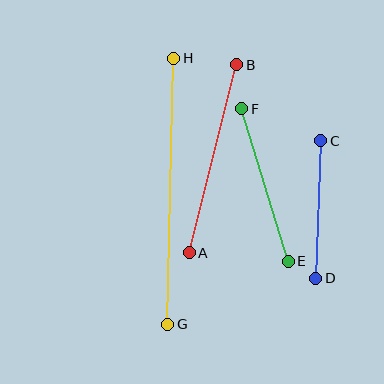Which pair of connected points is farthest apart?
Points G and H are farthest apart.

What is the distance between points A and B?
The distance is approximately 194 pixels.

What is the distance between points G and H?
The distance is approximately 266 pixels.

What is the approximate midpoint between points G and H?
The midpoint is at approximately (171, 191) pixels.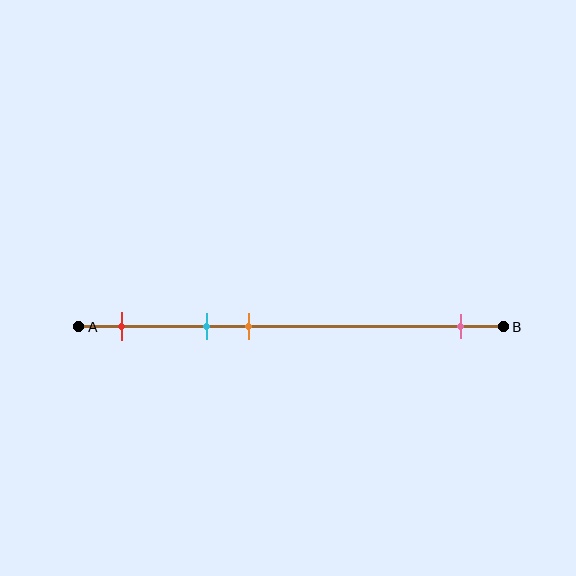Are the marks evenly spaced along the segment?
No, the marks are not evenly spaced.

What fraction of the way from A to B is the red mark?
The red mark is approximately 10% (0.1) of the way from A to B.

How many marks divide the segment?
There are 4 marks dividing the segment.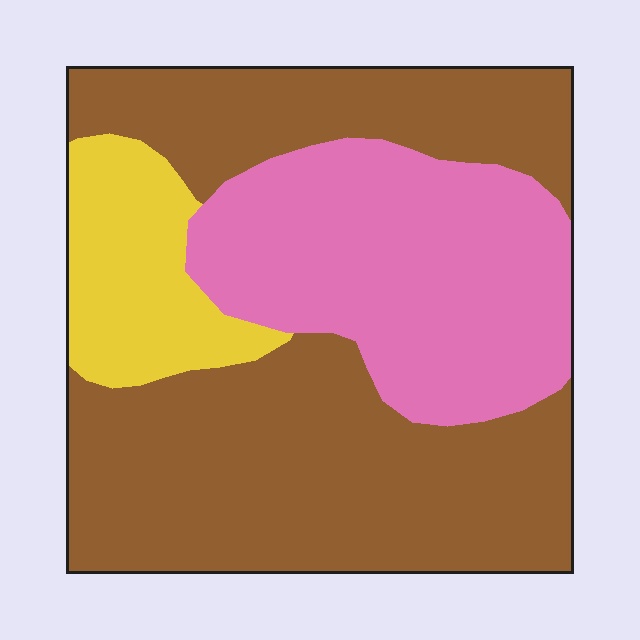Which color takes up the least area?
Yellow, at roughly 15%.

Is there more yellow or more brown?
Brown.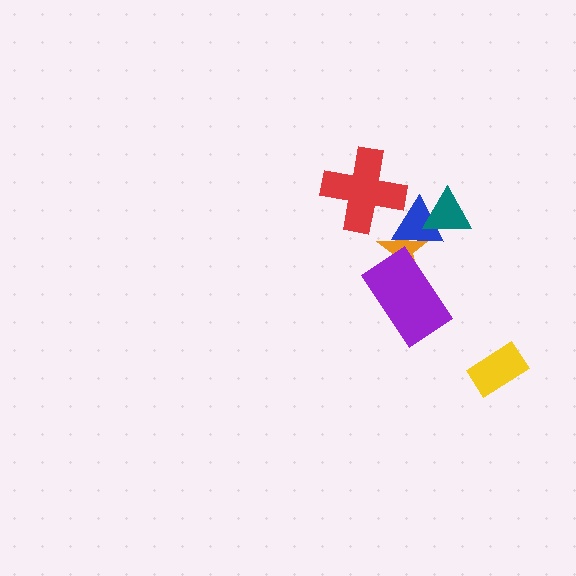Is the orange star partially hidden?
Yes, it is partially covered by another shape.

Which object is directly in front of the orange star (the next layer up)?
The blue triangle is directly in front of the orange star.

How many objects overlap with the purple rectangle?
1 object overlaps with the purple rectangle.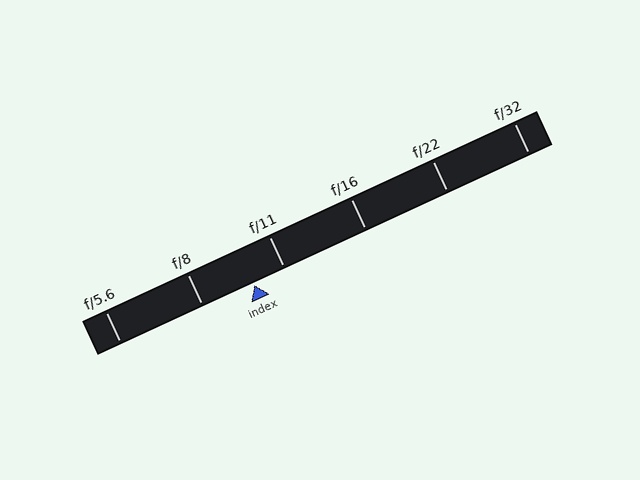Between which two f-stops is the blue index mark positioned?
The index mark is between f/8 and f/11.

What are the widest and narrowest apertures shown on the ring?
The widest aperture shown is f/5.6 and the narrowest is f/32.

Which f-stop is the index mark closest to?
The index mark is closest to f/11.